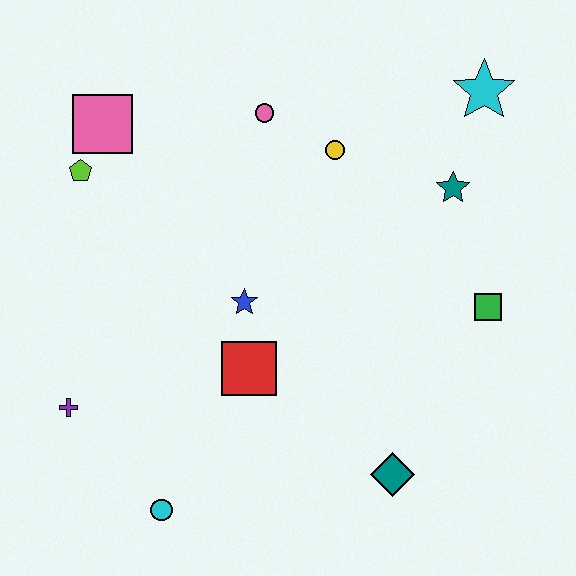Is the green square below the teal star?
Yes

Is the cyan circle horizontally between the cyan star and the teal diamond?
No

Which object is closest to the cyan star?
The teal star is closest to the cyan star.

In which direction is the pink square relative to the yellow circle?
The pink square is to the left of the yellow circle.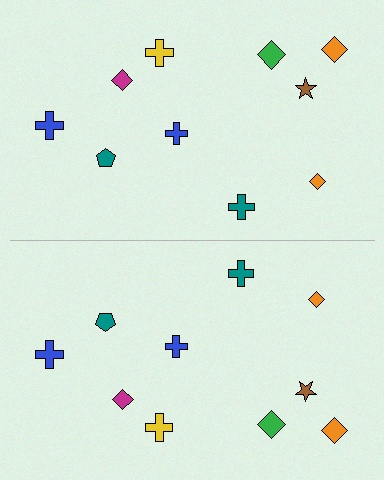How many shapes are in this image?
There are 20 shapes in this image.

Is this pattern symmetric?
Yes, this pattern has bilateral (reflection) symmetry.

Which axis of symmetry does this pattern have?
The pattern has a horizontal axis of symmetry running through the center of the image.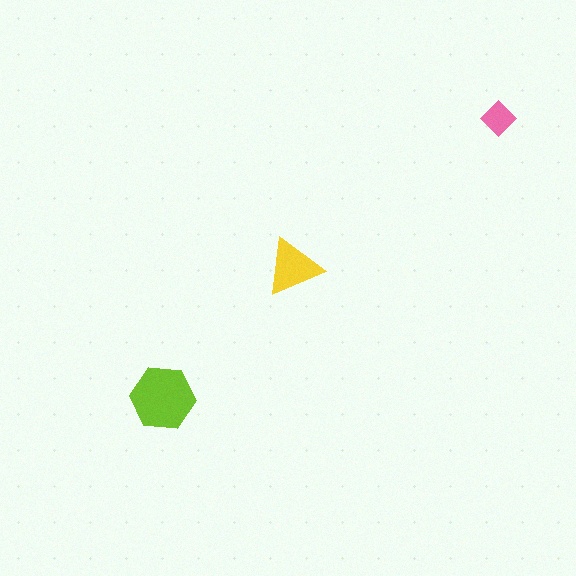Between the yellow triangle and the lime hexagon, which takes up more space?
The lime hexagon.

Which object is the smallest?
The pink diamond.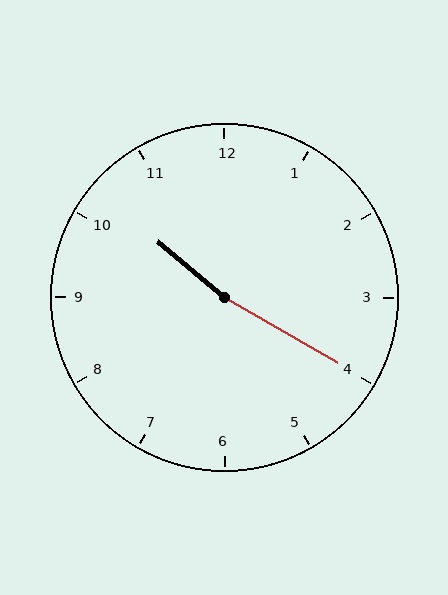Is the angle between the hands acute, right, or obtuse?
It is obtuse.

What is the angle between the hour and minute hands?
Approximately 170 degrees.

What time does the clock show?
10:20.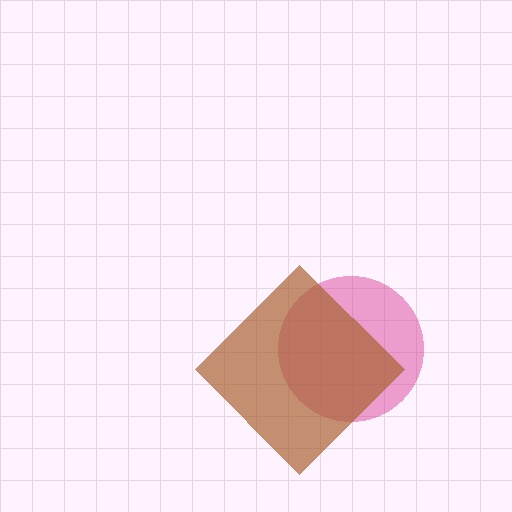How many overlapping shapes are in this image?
There are 2 overlapping shapes in the image.